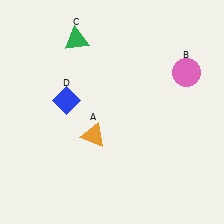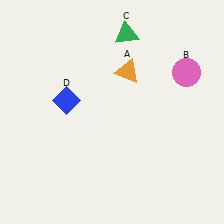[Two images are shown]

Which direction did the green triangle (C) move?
The green triangle (C) moved right.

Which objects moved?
The objects that moved are: the orange triangle (A), the green triangle (C).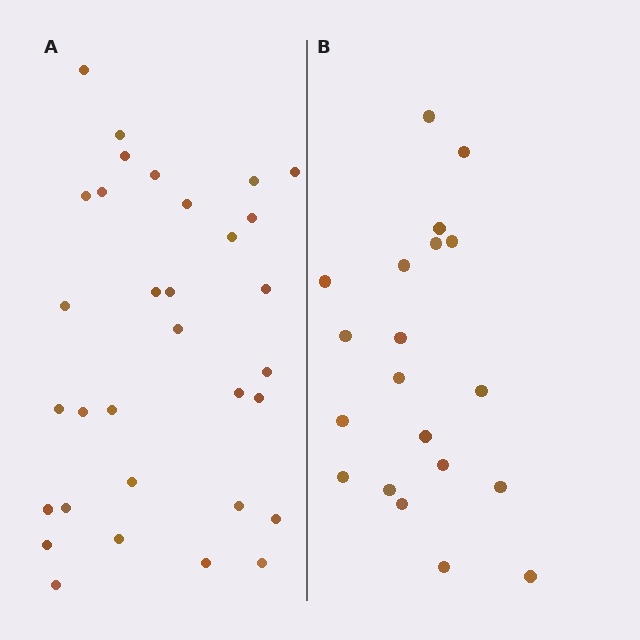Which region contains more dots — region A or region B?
Region A (the left region) has more dots.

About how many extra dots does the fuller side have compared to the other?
Region A has roughly 12 or so more dots than region B.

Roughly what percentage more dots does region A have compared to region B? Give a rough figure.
About 60% more.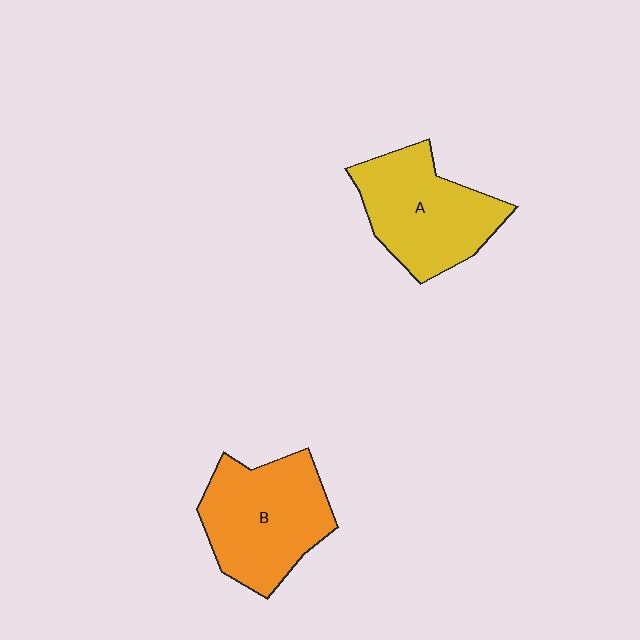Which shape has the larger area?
Shape B (orange).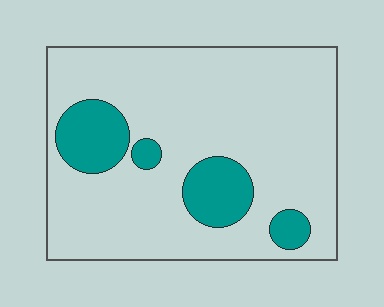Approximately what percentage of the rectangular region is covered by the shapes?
Approximately 15%.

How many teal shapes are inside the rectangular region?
4.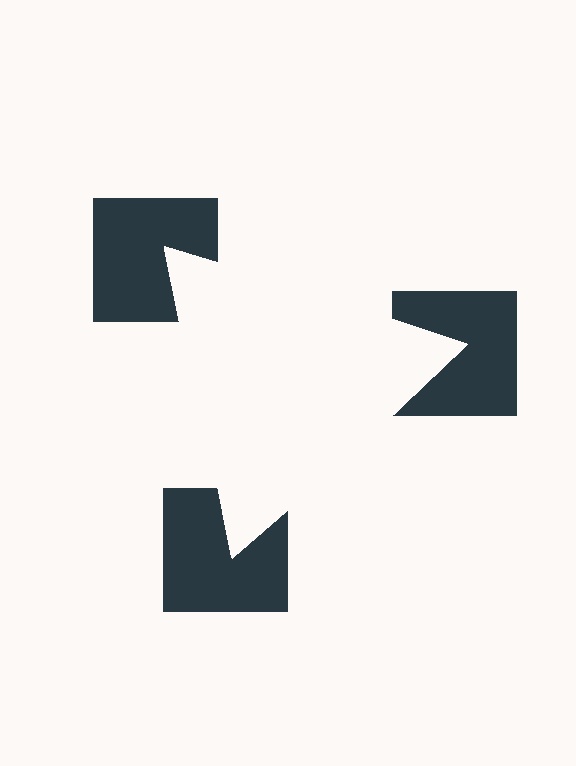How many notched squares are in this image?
There are 3 — one at each vertex of the illusory triangle.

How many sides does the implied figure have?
3 sides.